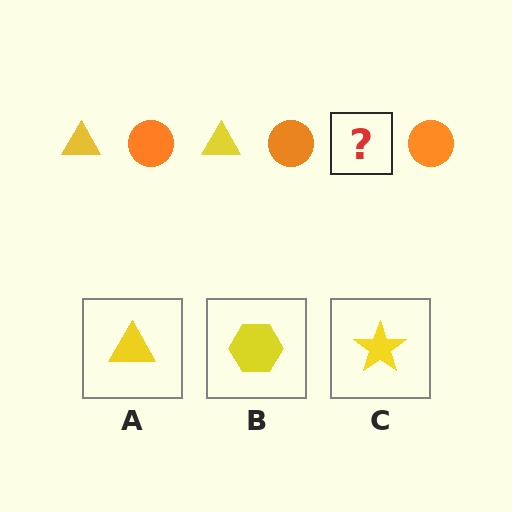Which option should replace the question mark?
Option A.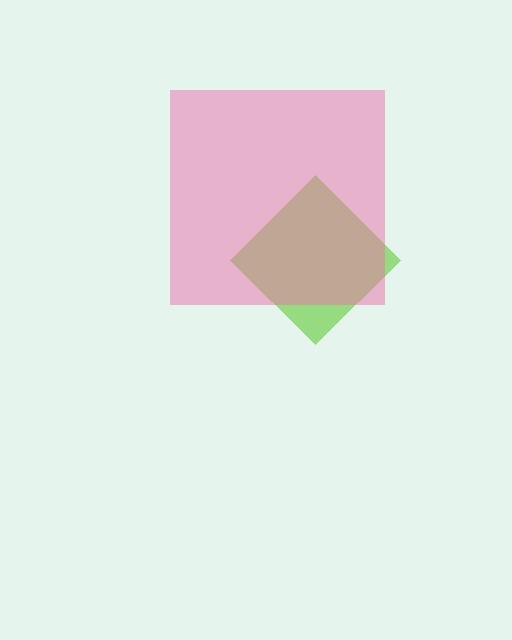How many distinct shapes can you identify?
There are 2 distinct shapes: a lime diamond, a pink square.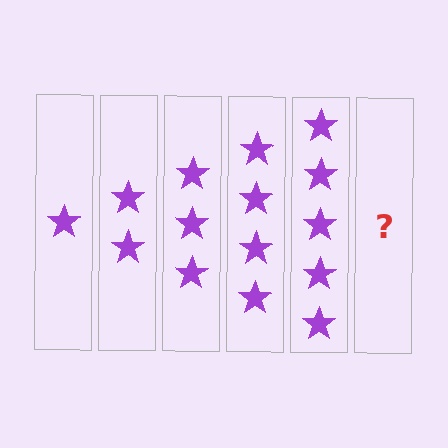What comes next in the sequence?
The next element should be 6 stars.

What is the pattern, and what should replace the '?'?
The pattern is that each step adds one more star. The '?' should be 6 stars.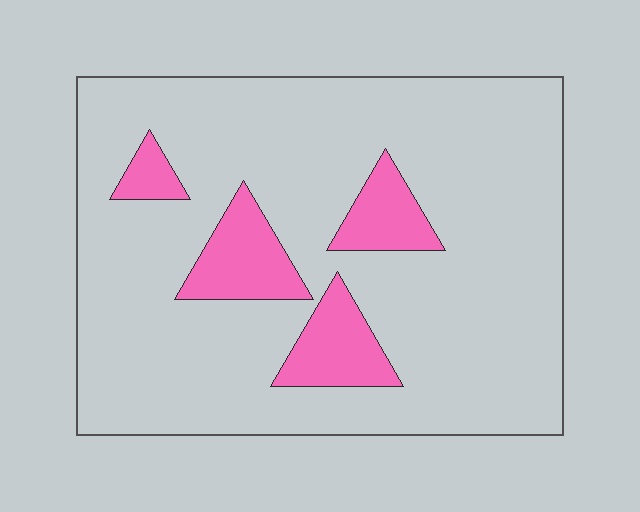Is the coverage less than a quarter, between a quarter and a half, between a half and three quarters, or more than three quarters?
Less than a quarter.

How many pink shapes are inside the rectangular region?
4.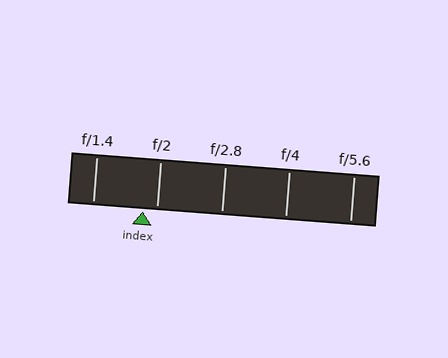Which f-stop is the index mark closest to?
The index mark is closest to f/2.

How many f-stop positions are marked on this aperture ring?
There are 5 f-stop positions marked.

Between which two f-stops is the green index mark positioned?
The index mark is between f/1.4 and f/2.